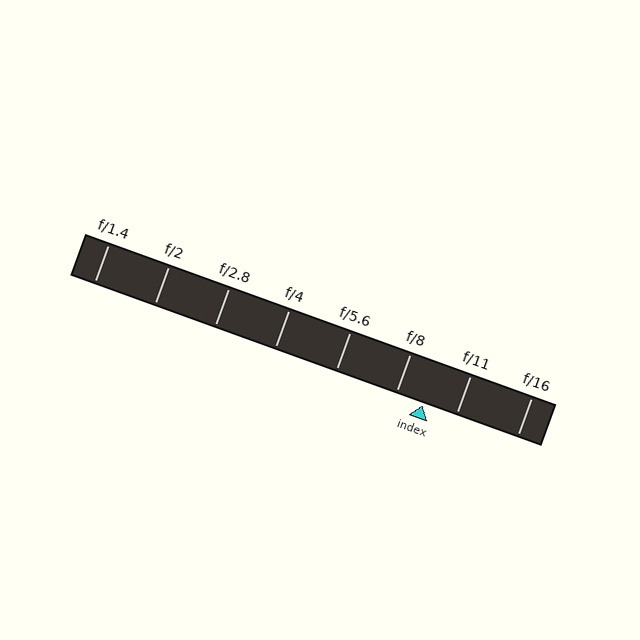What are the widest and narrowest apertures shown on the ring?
The widest aperture shown is f/1.4 and the narrowest is f/16.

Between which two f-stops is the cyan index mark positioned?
The index mark is between f/8 and f/11.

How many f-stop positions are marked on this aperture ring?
There are 8 f-stop positions marked.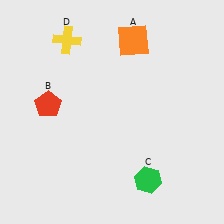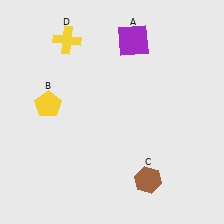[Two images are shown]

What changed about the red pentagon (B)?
In Image 1, B is red. In Image 2, it changed to yellow.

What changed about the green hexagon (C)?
In Image 1, C is green. In Image 2, it changed to brown.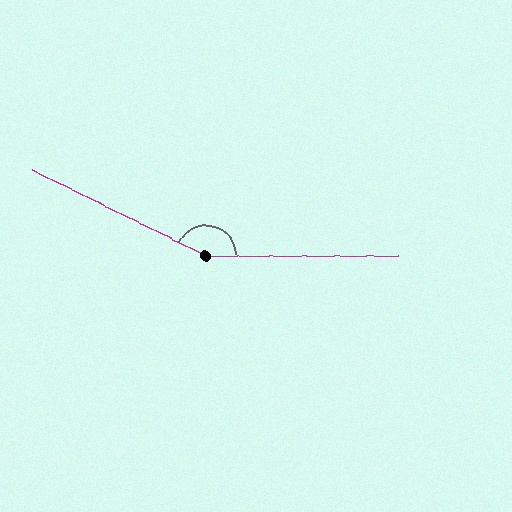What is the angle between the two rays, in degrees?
Approximately 154 degrees.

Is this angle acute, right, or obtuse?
It is obtuse.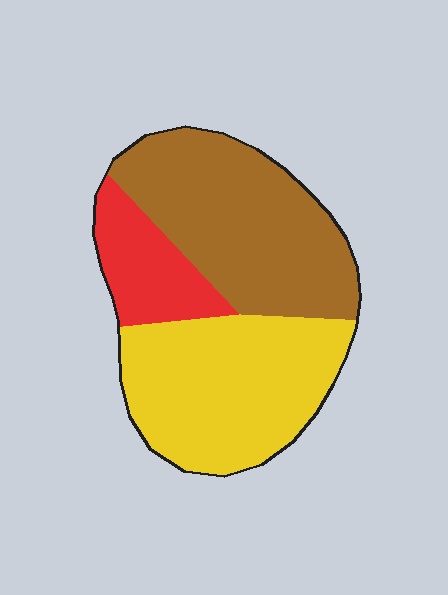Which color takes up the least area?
Red, at roughly 15%.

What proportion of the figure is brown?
Brown covers 43% of the figure.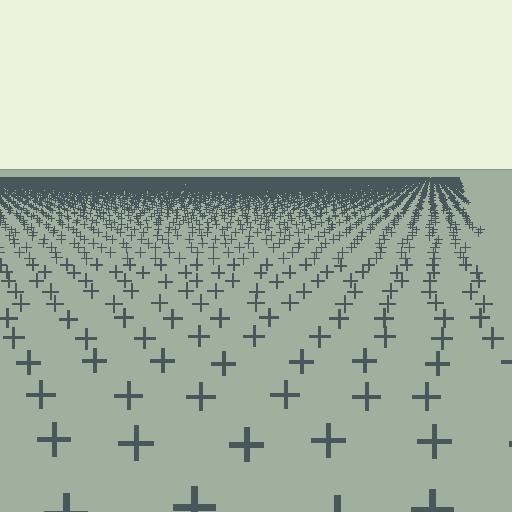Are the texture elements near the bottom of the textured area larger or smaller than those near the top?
Larger. Near the bottom, elements are closer to the viewer and appear at a bigger on-screen size.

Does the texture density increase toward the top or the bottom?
Density increases toward the top.